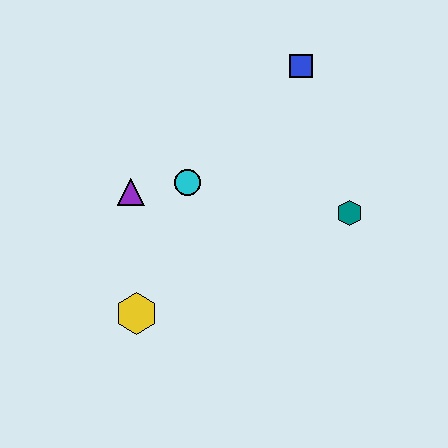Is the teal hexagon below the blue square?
Yes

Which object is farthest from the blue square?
The yellow hexagon is farthest from the blue square.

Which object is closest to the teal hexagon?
The blue square is closest to the teal hexagon.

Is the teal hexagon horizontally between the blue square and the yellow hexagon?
No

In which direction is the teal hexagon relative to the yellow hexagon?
The teal hexagon is to the right of the yellow hexagon.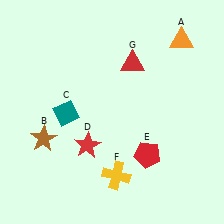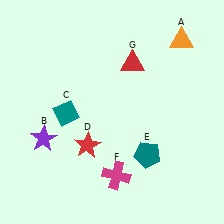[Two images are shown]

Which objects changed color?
B changed from brown to purple. E changed from red to teal. F changed from yellow to magenta.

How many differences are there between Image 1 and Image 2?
There are 3 differences between the two images.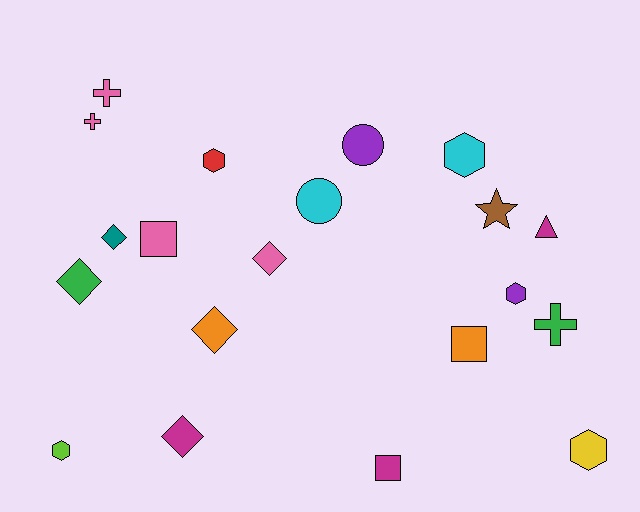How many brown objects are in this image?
There is 1 brown object.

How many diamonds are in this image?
There are 5 diamonds.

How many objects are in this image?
There are 20 objects.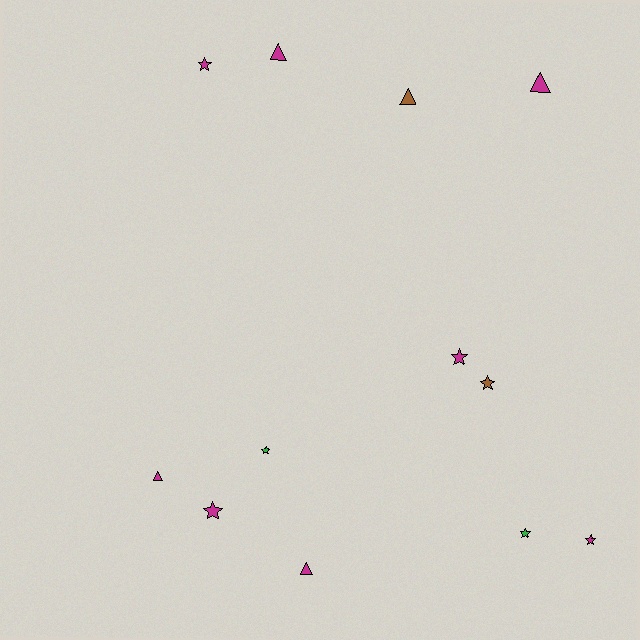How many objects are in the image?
There are 12 objects.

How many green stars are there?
There are 2 green stars.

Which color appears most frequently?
Magenta, with 8 objects.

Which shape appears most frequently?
Star, with 7 objects.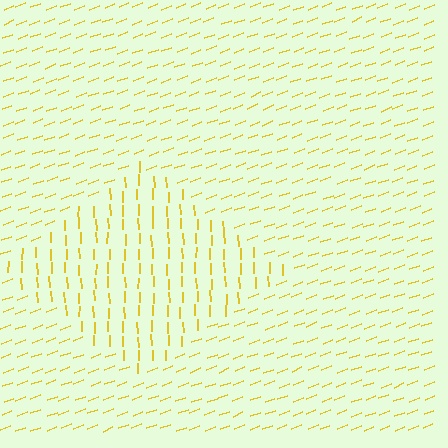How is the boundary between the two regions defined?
The boundary is defined purely by a change in line orientation (approximately 71 degrees difference). All lines are the same color and thickness.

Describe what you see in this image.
The image is filled with small yellow line segments. A diamond region in the image has lines oriented differently from the surrounding lines, creating a visible texture boundary.